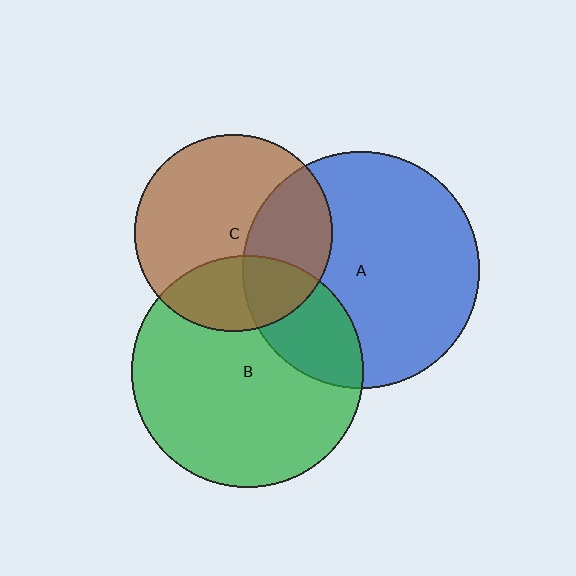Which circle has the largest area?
Circle A (blue).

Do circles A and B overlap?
Yes.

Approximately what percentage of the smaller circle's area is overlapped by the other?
Approximately 25%.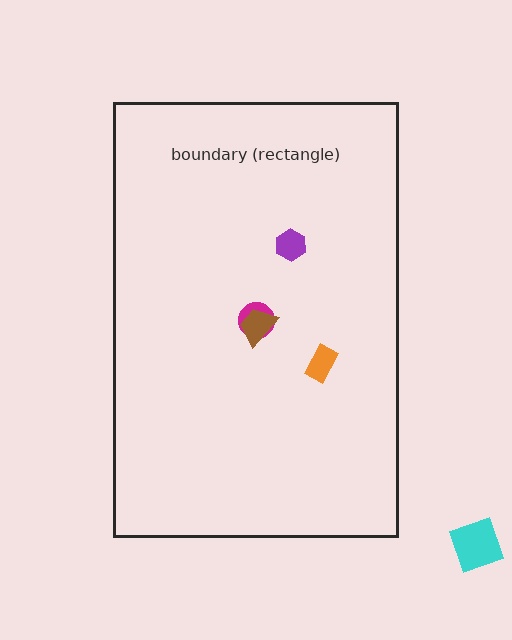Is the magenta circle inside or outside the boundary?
Inside.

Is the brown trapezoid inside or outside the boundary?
Inside.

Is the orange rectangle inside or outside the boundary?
Inside.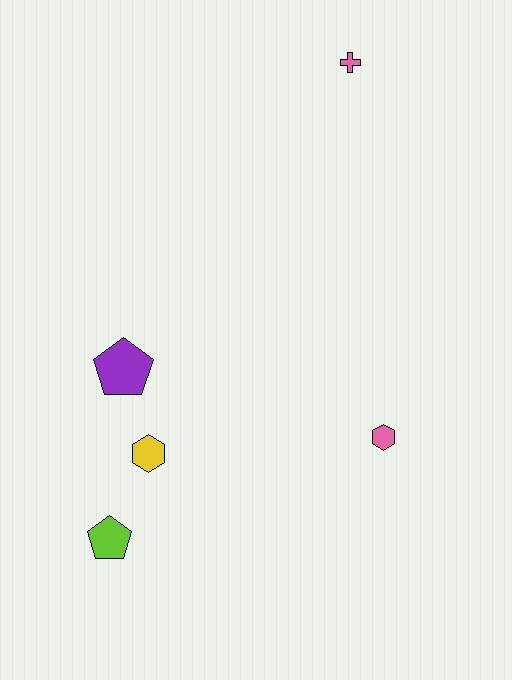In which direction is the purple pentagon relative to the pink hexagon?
The purple pentagon is to the left of the pink hexagon.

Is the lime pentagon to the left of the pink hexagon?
Yes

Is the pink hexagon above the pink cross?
No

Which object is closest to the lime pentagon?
The yellow hexagon is closest to the lime pentagon.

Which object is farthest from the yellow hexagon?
The pink cross is farthest from the yellow hexagon.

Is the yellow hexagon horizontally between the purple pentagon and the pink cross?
Yes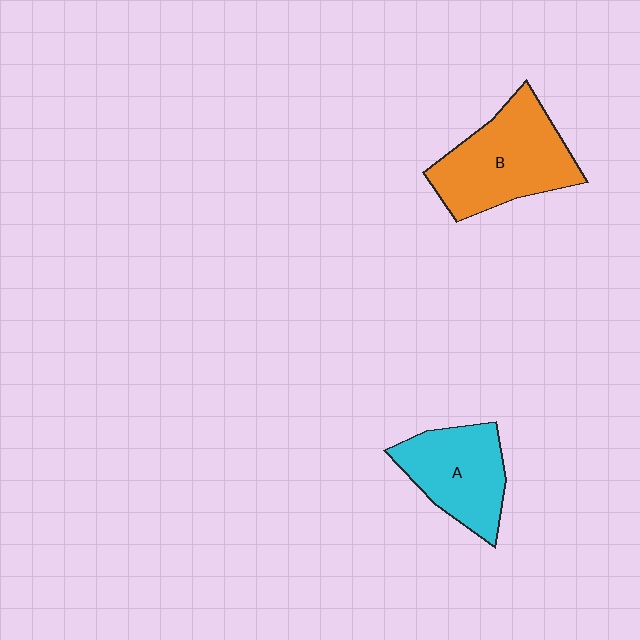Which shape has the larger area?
Shape B (orange).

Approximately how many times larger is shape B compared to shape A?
Approximately 1.3 times.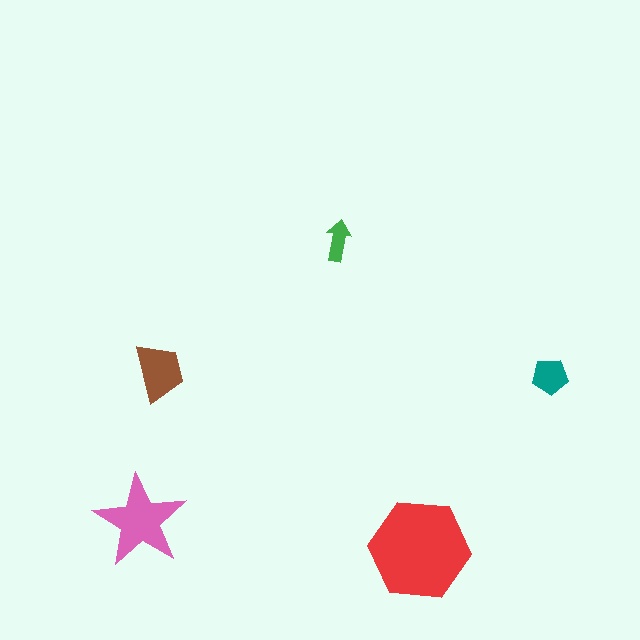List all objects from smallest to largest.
The green arrow, the teal pentagon, the brown trapezoid, the pink star, the red hexagon.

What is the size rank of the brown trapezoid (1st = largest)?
3rd.